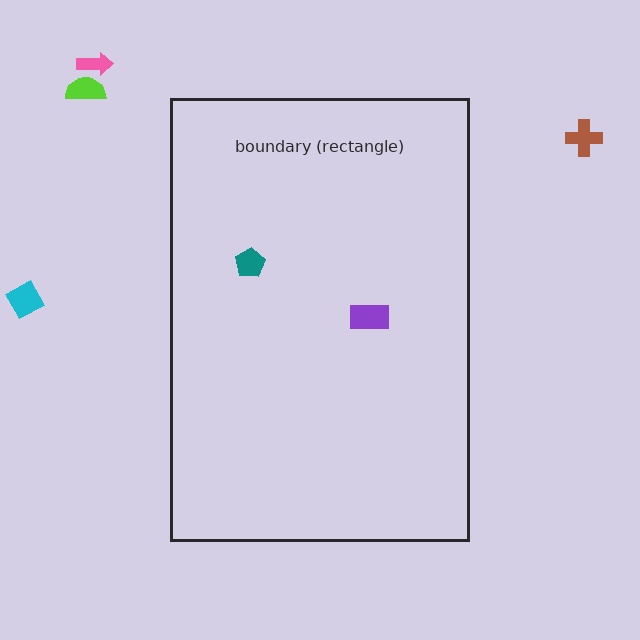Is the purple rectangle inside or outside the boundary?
Inside.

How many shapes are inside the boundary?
2 inside, 4 outside.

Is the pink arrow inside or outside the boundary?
Outside.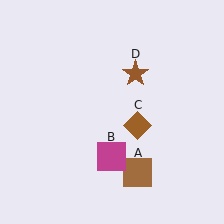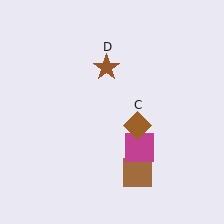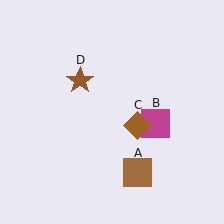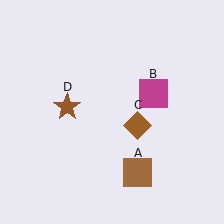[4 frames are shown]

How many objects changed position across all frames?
2 objects changed position: magenta square (object B), brown star (object D).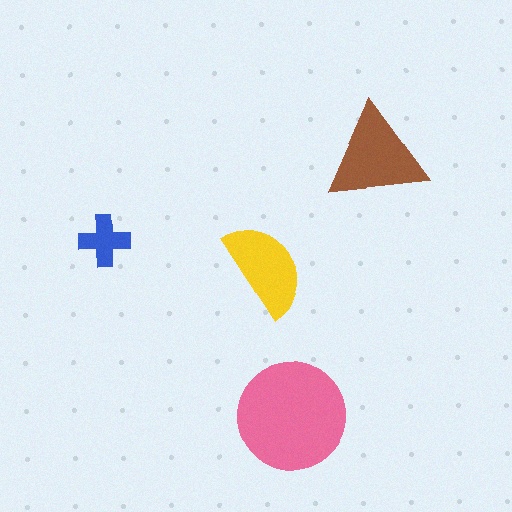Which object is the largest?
The pink circle.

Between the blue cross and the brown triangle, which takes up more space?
The brown triangle.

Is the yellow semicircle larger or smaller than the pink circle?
Smaller.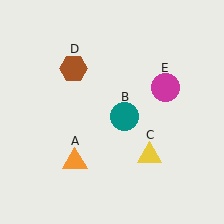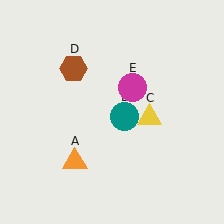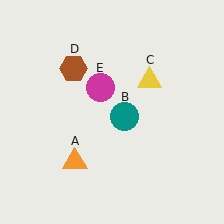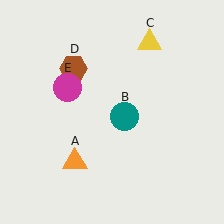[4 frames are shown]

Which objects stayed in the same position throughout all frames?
Orange triangle (object A) and teal circle (object B) and brown hexagon (object D) remained stationary.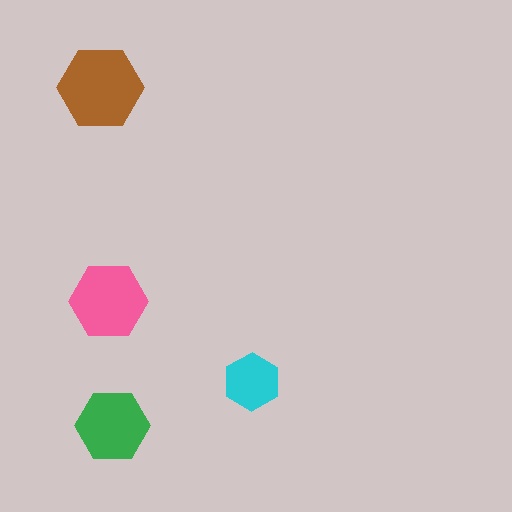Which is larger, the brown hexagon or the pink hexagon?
The brown one.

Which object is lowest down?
The green hexagon is bottommost.